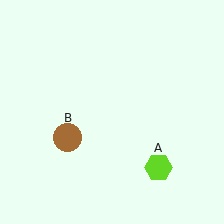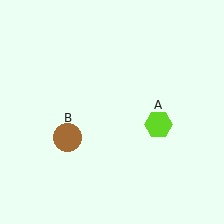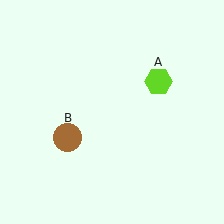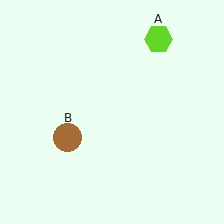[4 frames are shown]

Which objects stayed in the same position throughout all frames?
Brown circle (object B) remained stationary.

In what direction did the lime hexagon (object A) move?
The lime hexagon (object A) moved up.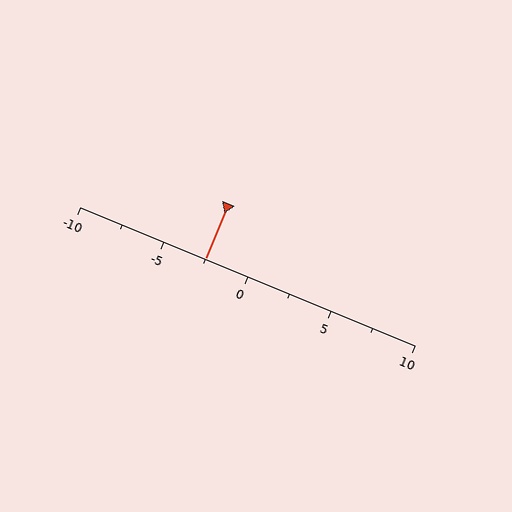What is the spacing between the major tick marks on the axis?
The major ticks are spaced 5 apart.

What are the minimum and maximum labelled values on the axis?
The axis runs from -10 to 10.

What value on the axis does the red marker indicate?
The marker indicates approximately -2.5.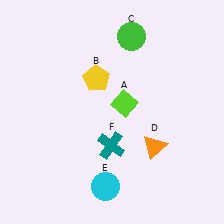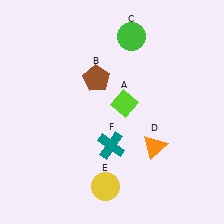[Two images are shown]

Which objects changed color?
B changed from yellow to brown. E changed from cyan to yellow.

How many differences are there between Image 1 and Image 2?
There are 2 differences between the two images.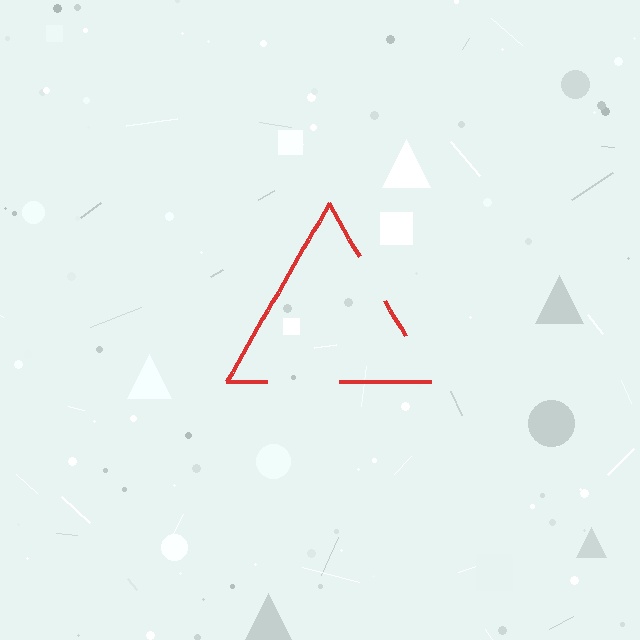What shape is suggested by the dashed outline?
The dashed outline suggests a triangle.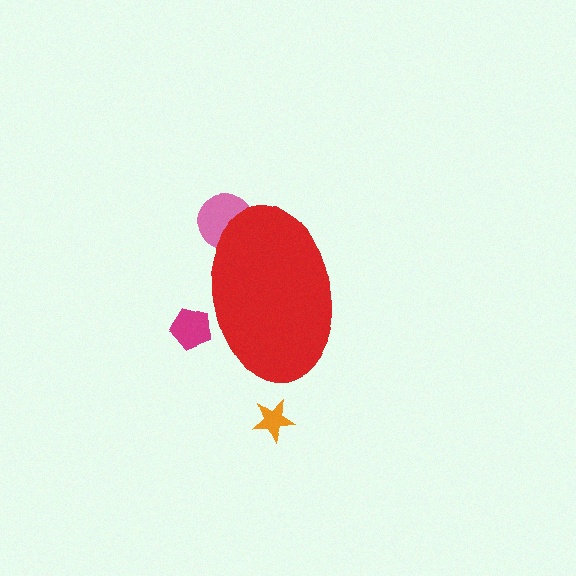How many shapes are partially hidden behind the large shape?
2 shapes are partially hidden.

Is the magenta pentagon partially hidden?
Yes, the magenta pentagon is partially hidden behind the red ellipse.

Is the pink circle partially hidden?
Yes, the pink circle is partially hidden behind the red ellipse.